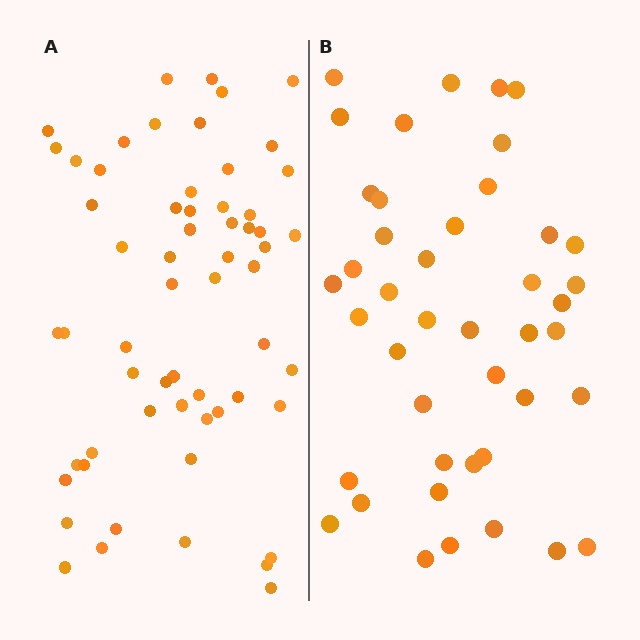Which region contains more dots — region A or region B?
Region A (the left region) has more dots.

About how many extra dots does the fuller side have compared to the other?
Region A has approximately 15 more dots than region B.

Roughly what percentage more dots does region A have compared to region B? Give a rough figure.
About 40% more.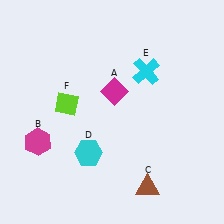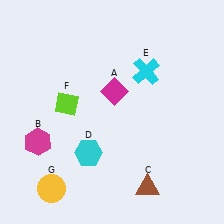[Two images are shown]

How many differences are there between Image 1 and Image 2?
There is 1 difference between the two images.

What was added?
A yellow circle (G) was added in Image 2.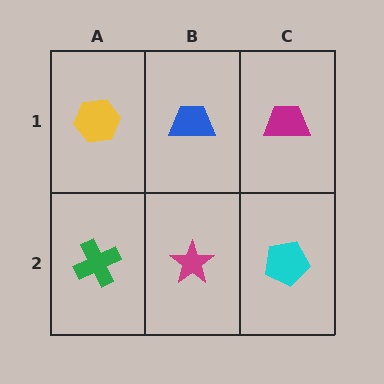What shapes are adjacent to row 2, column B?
A blue trapezoid (row 1, column B), a green cross (row 2, column A), a cyan pentagon (row 2, column C).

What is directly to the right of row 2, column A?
A magenta star.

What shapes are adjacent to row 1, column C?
A cyan pentagon (row 2, column C), a blue trapezoid (row 1, column B).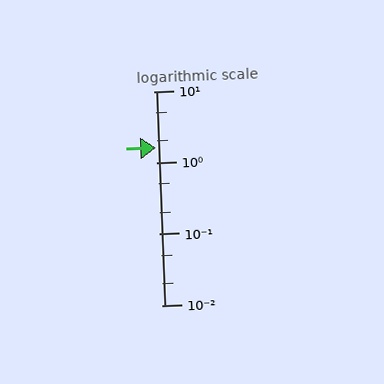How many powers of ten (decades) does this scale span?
The scale spans 3 decades, from 0.01 to 10.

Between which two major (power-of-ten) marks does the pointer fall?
The pointer is between 1 and 10.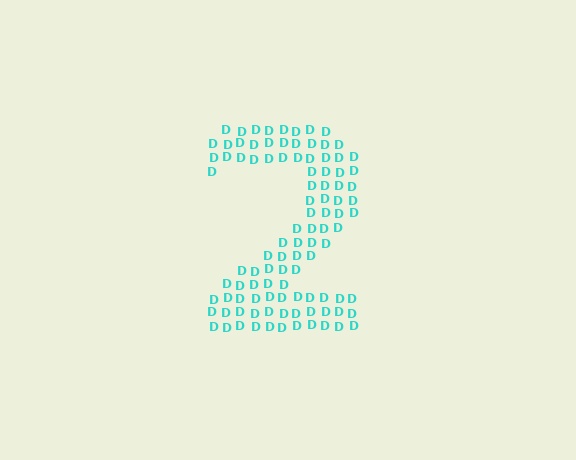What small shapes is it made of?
It is made of small letter D's.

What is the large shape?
The large shape is the digit 2.